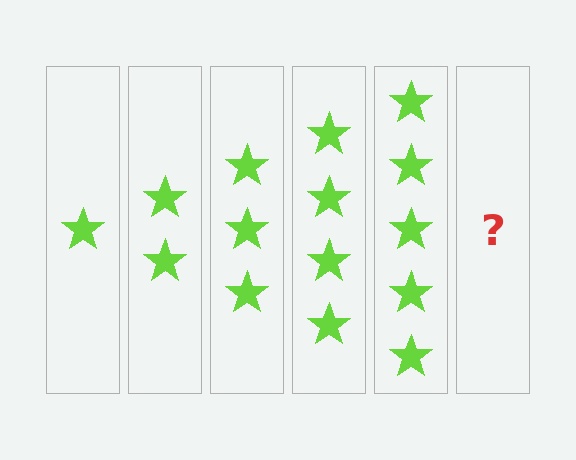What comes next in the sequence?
The next element should be 6 stars.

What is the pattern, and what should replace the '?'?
The pattern is that each step adds one more star. The '?' should be 6 stars.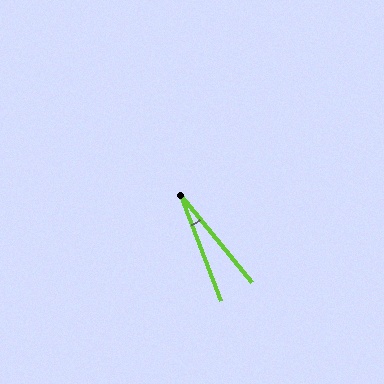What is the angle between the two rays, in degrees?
Approximately 18 degrees.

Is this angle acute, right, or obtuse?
It is acute.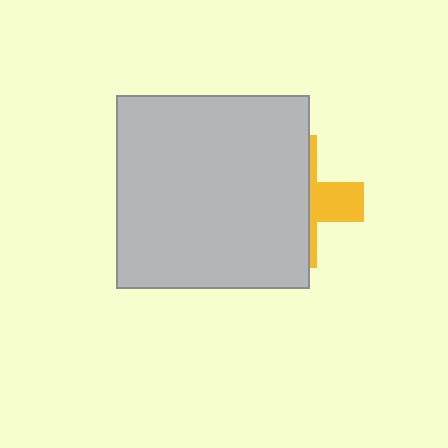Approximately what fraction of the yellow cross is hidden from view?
Roughly 68% of the yellow cross is hidden behind the light gray square.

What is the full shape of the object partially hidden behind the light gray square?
The partially hidden object is a yellow cross.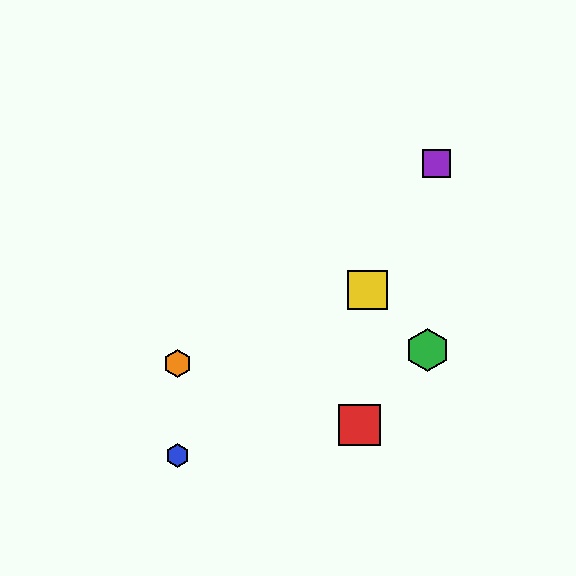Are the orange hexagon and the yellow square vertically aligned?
No, the orange hexagon is at x≈178 and the yellow square is at x≈367.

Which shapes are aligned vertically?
The blue hexagon, the orange hexagon are aligned vertically.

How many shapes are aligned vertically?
2 shapes (the blue hexagon, the orange hexagon) are aligned vertically.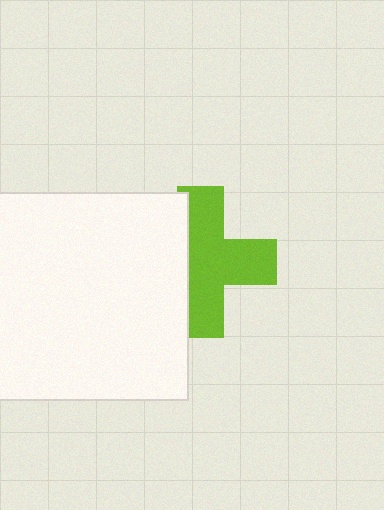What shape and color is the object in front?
The object in front is a white square.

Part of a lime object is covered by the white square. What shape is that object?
It is a cross.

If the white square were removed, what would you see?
You would see the complete lime cross.